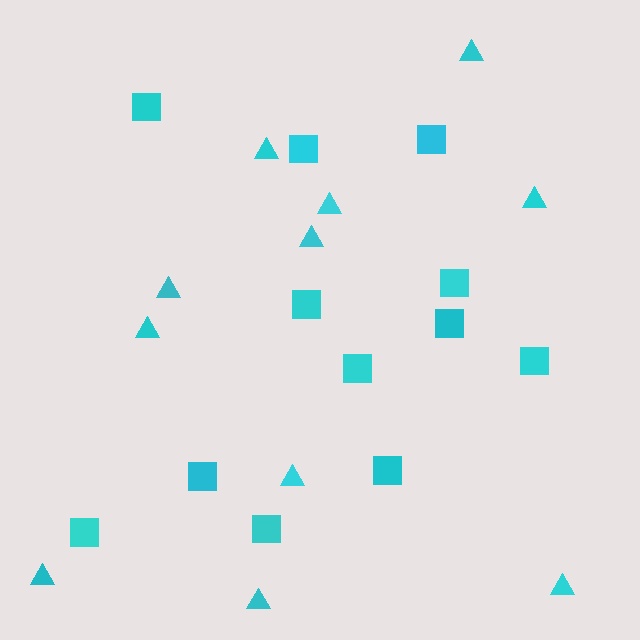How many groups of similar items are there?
There are 2 groups: one group of squares (12) and one group of triangles (11).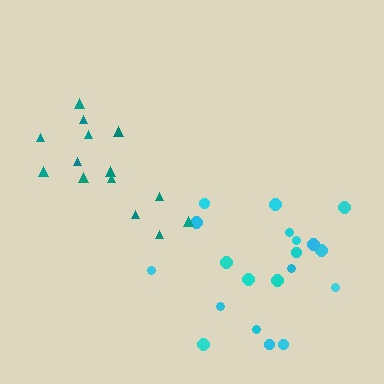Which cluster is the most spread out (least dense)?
Teal.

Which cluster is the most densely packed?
Cyan.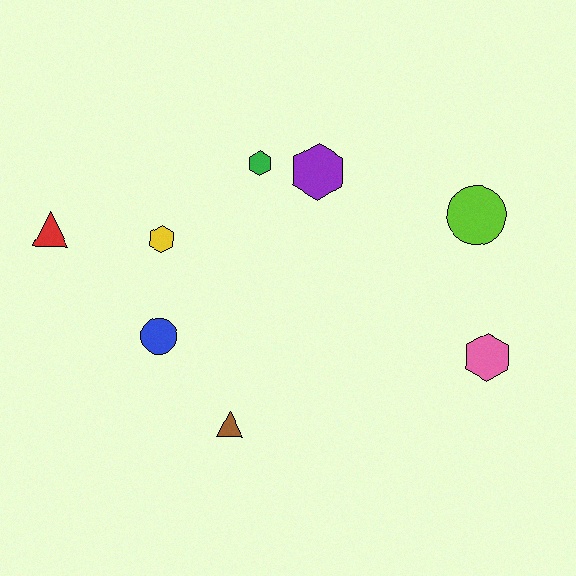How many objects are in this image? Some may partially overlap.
There are 8 objects.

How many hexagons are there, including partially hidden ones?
There are 4 hexagons.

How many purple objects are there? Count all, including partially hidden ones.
There is 1 purple object.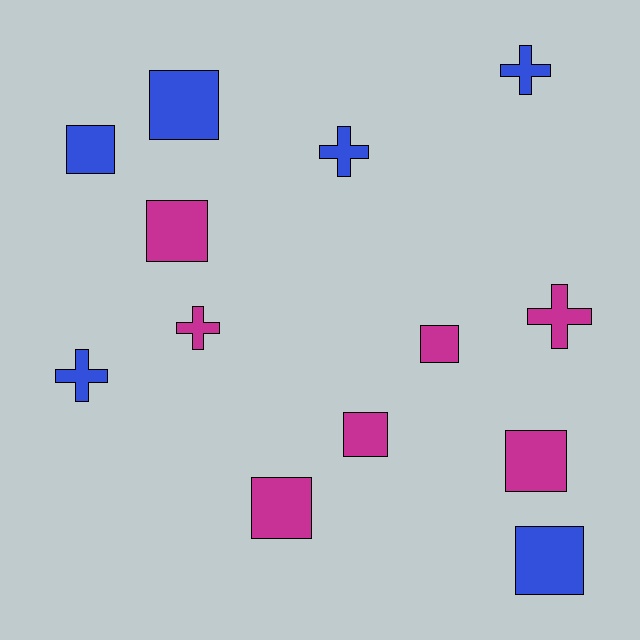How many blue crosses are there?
There are 3 blue crosses.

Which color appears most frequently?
Magenta, with 7 objects.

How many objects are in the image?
There are 13 objects.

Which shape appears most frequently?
Square, with 8 objects.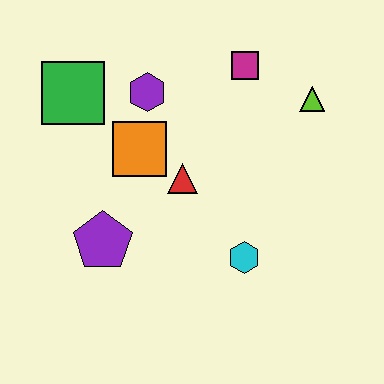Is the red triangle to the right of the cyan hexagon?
No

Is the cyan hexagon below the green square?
Yes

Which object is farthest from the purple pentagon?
The lime triangle is farthest from the purple pentagon.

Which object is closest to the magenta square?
The lime triangle is closest to the magenta square.